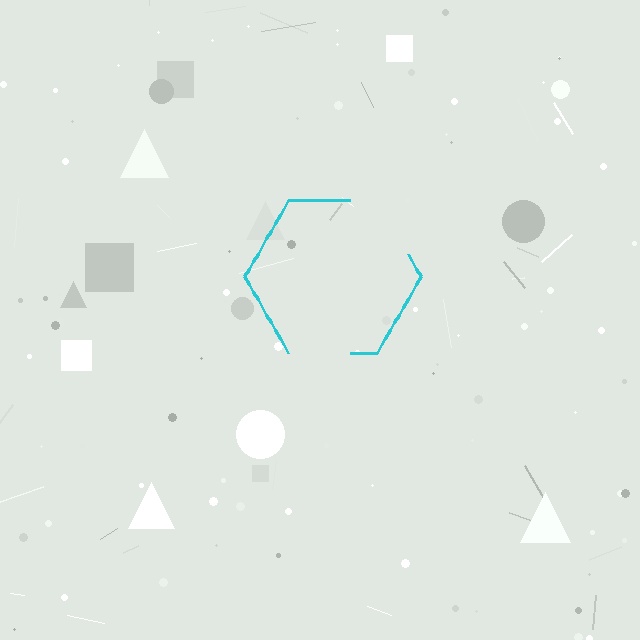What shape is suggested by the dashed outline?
The dashed outline suggests a hexagon.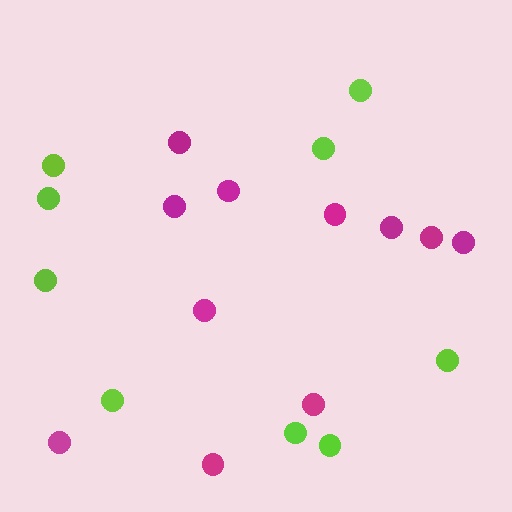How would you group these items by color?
There are 2 groups: one group of lime circles (9) and one group of magenta circles (11).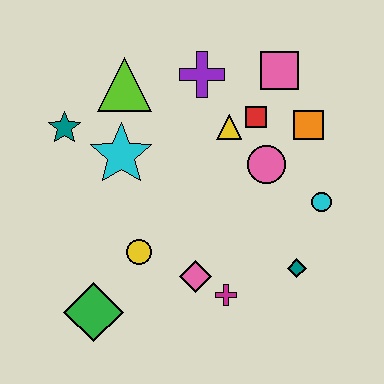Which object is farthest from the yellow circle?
The pink square is farthest from the yellow circle.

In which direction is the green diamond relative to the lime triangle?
The green diamond is below the lime triangle.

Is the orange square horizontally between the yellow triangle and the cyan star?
No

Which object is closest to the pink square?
The red square is closest to the pink square.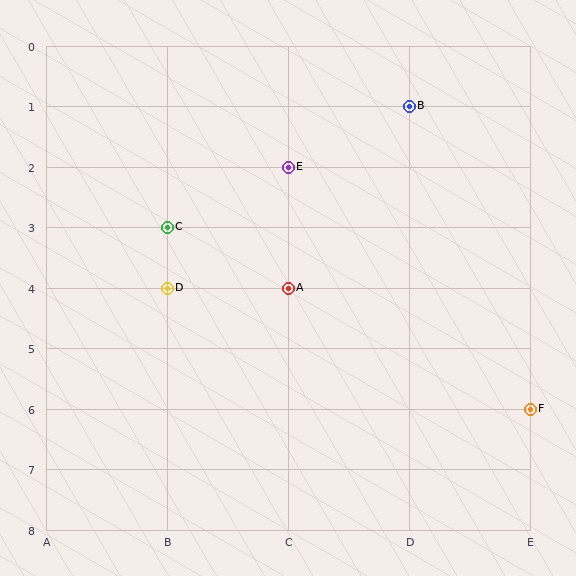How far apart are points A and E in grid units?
Points A and E are 2 rows apart.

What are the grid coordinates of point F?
Point F is at grid coordinates (E, 6).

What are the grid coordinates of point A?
Point A is at grid coordinates (C, 4).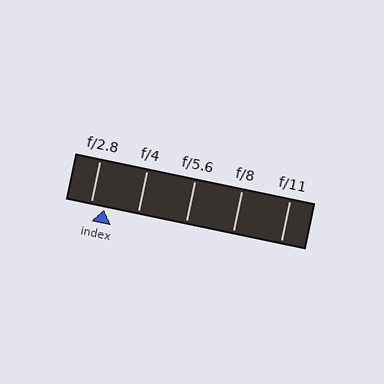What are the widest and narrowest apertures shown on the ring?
The widest aperture shown is f/2.8 and the narrowest is f/11.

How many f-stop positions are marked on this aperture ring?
There are 5 f-stop positions marked.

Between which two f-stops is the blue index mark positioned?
The index mark is between f/2.8 and f/4.